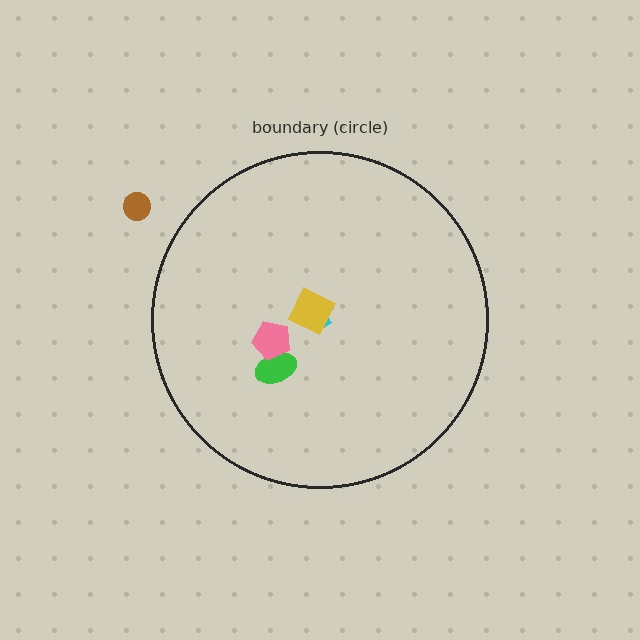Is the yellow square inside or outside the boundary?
Inside.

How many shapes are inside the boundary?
4 inside, 1 outside.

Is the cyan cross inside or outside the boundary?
Inside.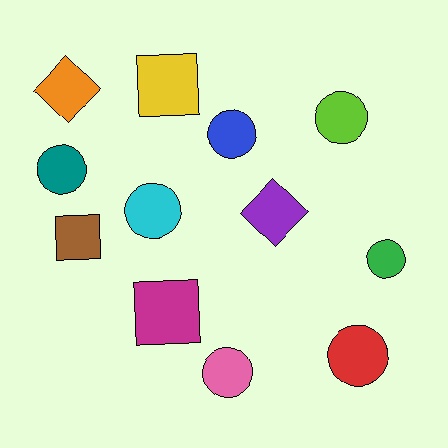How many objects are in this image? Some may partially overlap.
There are 12 objects.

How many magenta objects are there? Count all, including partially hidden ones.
There is 1 magenta object.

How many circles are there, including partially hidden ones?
There are 7 circles.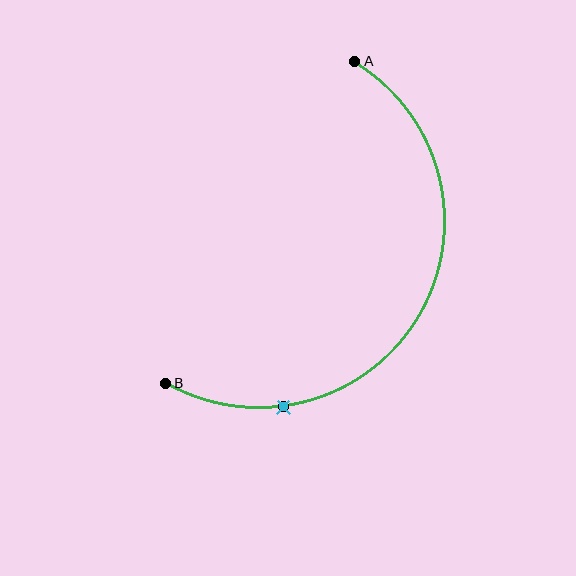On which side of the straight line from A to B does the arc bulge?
The arc bulges to the right of the straight line connecting A and B.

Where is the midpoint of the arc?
The arc midpoint is the point on the curve farthest from the straight line joining A and B. It sits to the right of that line.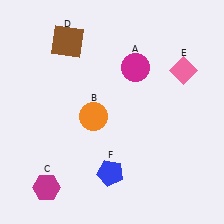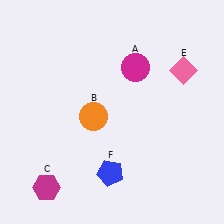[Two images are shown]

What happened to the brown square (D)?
The brown square (D) was removed in Image 2. It was in the top-left area of Image 1.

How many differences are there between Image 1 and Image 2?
There is 1 difference between the two images.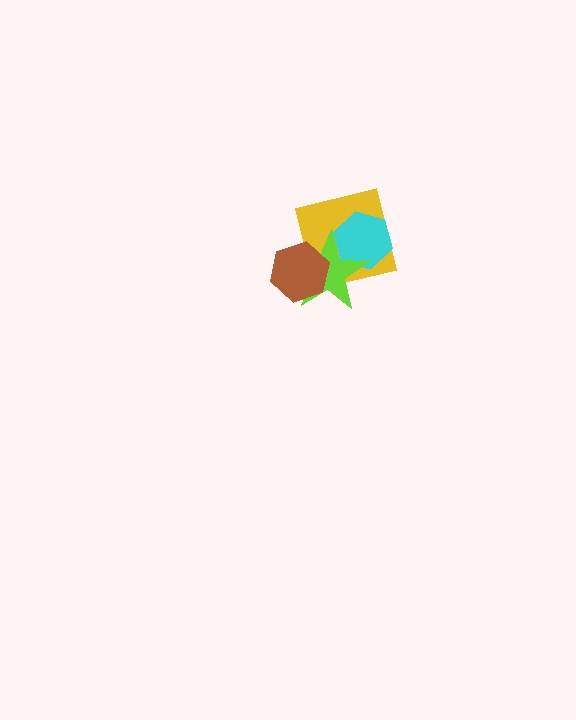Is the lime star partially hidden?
Yes, it is partially covered by another shape.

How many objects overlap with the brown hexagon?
2 objects overlap with the brown hexagon.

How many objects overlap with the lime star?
3 objects overlap with the lime star.